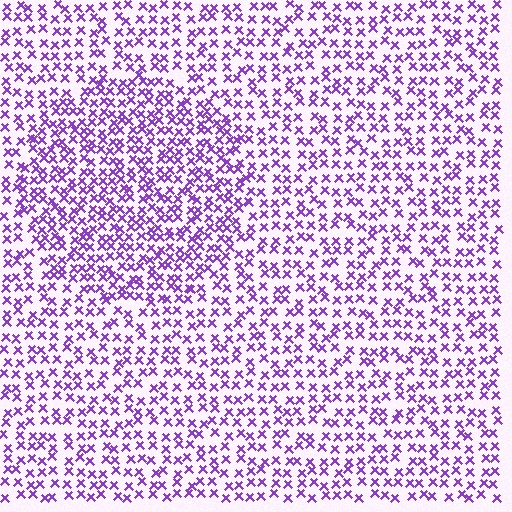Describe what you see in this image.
The image contains small purple elements arranged at two different densities. A circle-shaped region is visible where the elements are more densely packed than the surrounding area.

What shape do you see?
I see a circle.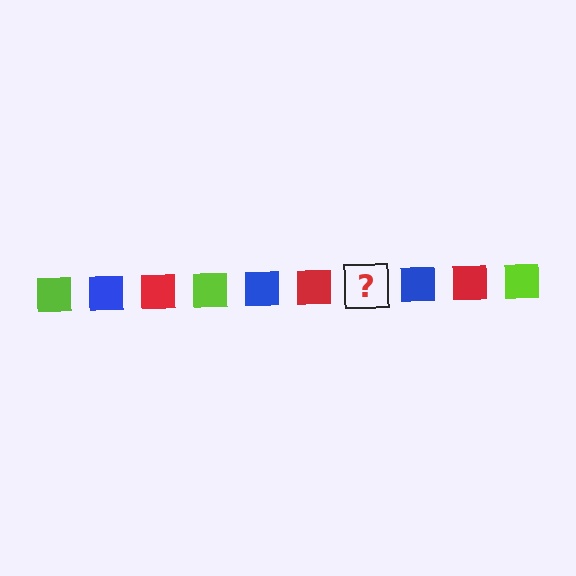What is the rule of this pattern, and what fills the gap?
The rule is that the pattern cycles through lime, blue, red squares. The gap should be filled with a lime square.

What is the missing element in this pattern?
The missing element is a lime square.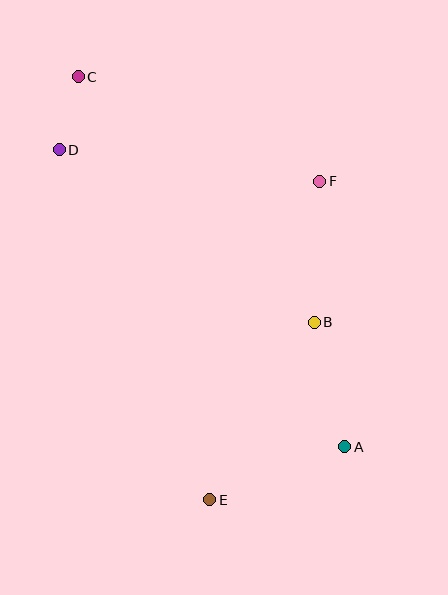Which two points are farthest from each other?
Points A and C are farthest from each other.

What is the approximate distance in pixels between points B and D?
The distance between B and D is approximately 308 pixels.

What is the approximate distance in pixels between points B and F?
The distance between B and F is approximately 141 pixels.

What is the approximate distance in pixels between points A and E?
The distance between A and E is approximately 145 pixels.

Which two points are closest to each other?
Points C and D are closest to each other.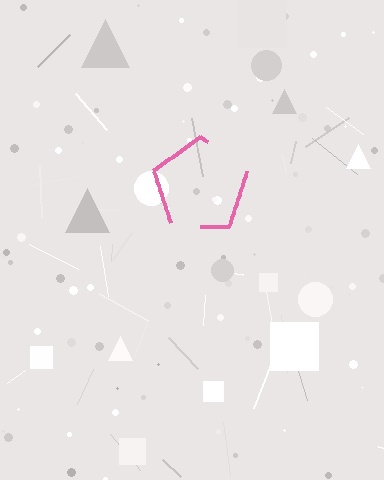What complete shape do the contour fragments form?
The contour fragments form a pentagon.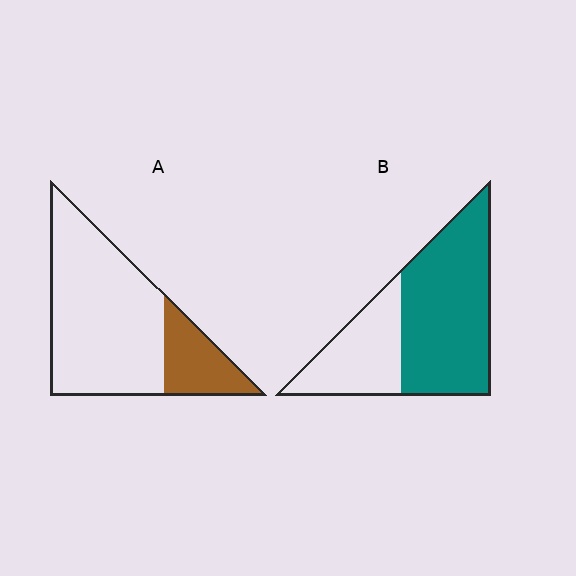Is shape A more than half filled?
No.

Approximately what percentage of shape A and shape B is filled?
A is approximately 25% and B is approximately 65%.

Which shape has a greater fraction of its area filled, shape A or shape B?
Shape B.